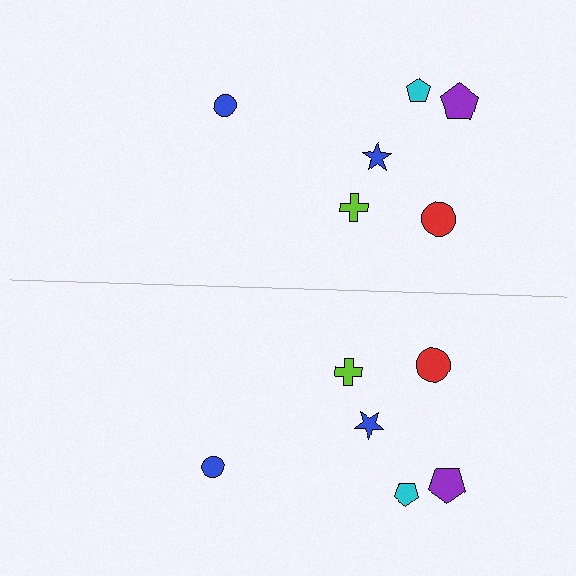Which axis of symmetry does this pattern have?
The pattern has a horizontal axis of symmetry running through the center of the image.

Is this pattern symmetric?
Yes, this pattern has bilateral (reflection) symmetry.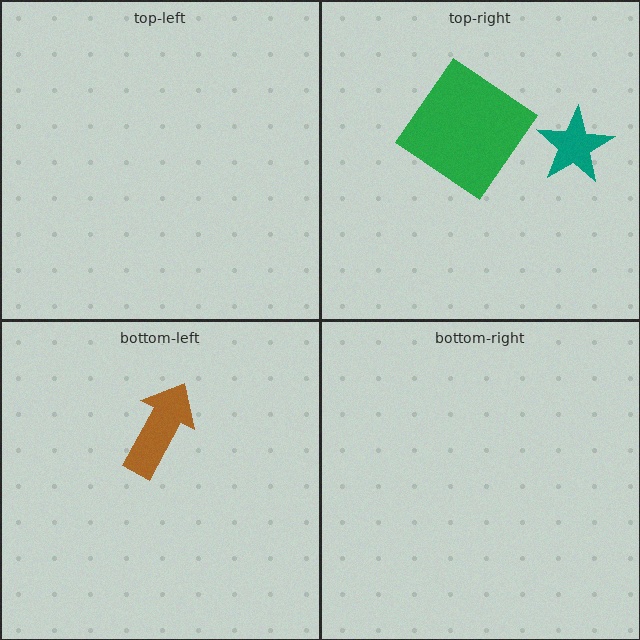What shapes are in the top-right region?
The teal star, the green diamond.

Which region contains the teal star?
The top-right region.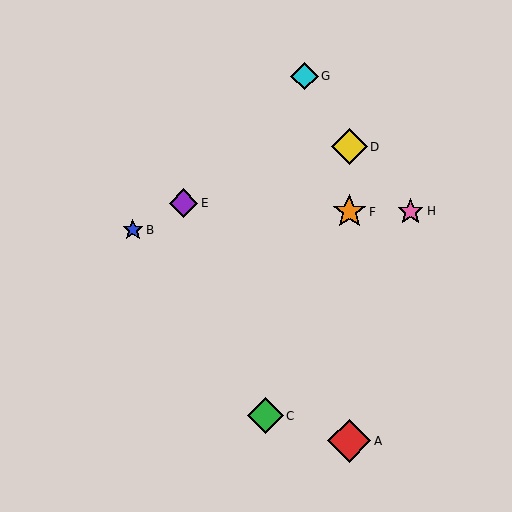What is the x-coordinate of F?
Object F is at x≈349.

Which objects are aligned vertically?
Objects A, D, F are aligned vertically.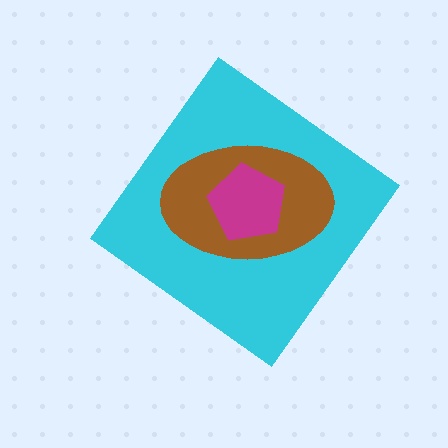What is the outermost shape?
The cyan diamond.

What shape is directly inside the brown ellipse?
The magenta pentagon.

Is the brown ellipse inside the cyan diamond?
Yes.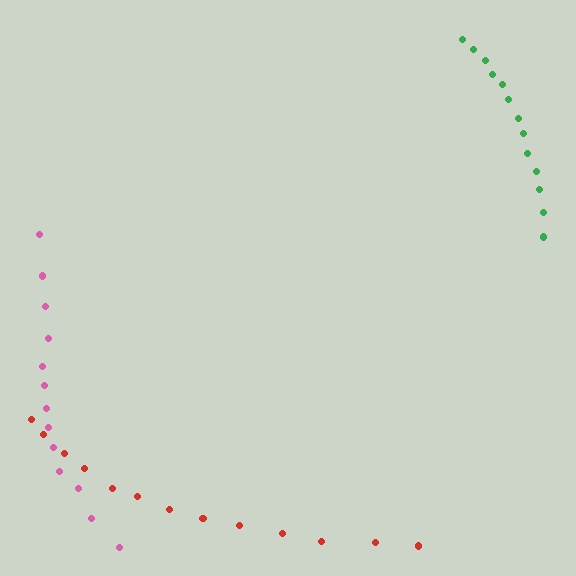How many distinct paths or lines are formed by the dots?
There are 3 distinct paths.